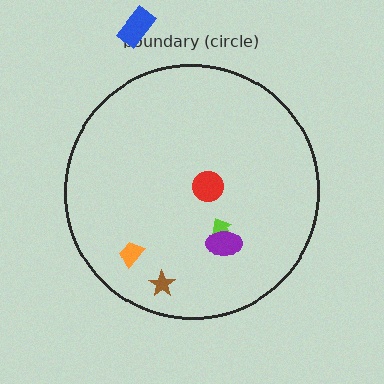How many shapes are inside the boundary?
5 inside, 1 outside.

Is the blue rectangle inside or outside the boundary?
Outside.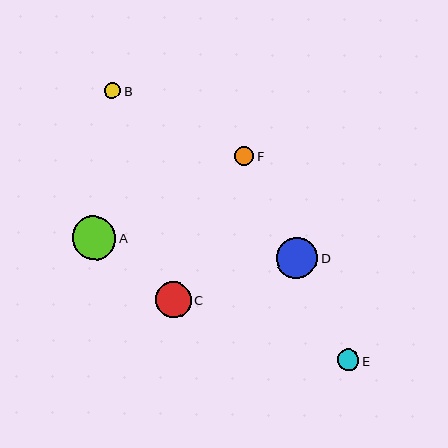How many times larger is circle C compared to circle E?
Circle C is approximately 1.7 times the size of circle E.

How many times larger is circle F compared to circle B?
Circle F is approximately 1.2 times the size of circle B.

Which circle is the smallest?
Circle B is the smallest with a size of approximately 16 pixels.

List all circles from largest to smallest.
From largest to smallest: A, D, C, E, F, B.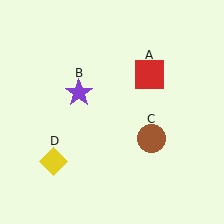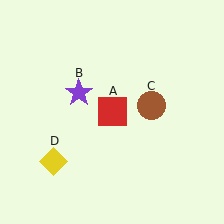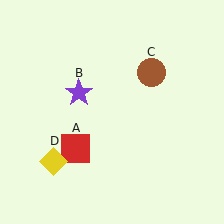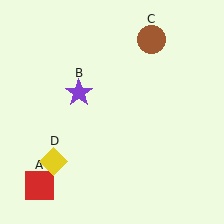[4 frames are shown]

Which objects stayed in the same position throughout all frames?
Purple star (object B) and yellow diamond (object D) remained stationary.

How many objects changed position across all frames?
2 objects changed position: red square (object A), brown circle (object C).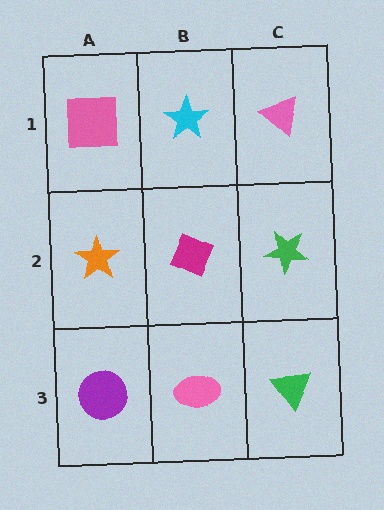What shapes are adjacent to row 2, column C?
A pink triangle (row 1, column C), a green triangle (row 3, column C), a magenta diamond (row 2, column B).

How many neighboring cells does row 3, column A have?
2.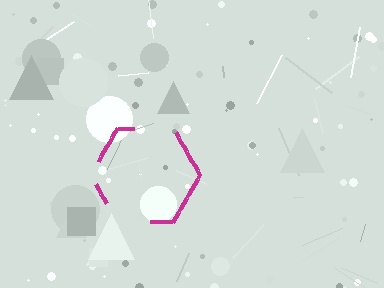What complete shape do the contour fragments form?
The contour fragments form a hexagon.